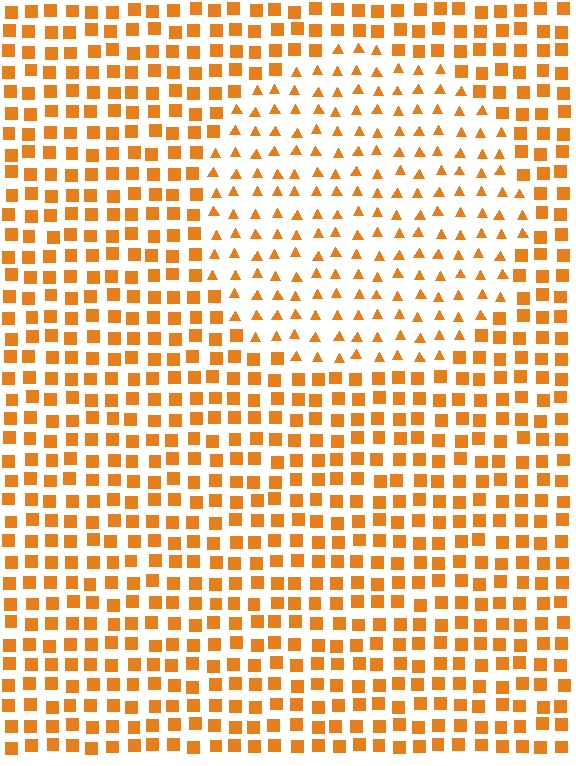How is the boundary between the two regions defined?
The boundary is defined by a change in element shape: triangles inside vs. squares outside. All elements share the same color and spacing.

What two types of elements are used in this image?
The image uses triangles inside the circle region and squares outside it.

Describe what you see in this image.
The image is filled with small orange elements arranged in a uniform grid. A circle-shaped region contains triangles, while the surrounding area contains squares. The boundary is defined purely by the change in element shape.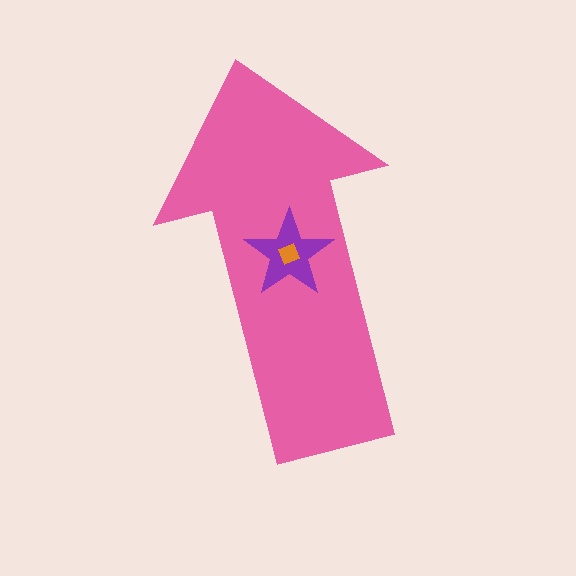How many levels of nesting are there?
3.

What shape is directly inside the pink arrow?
The purple star.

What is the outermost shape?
The pink arrow.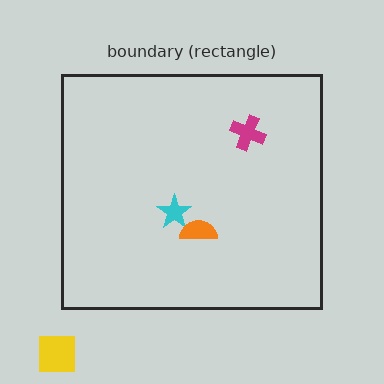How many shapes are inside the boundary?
3 inside, 1 outside.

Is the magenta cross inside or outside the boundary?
Inside.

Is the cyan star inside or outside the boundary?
Inside.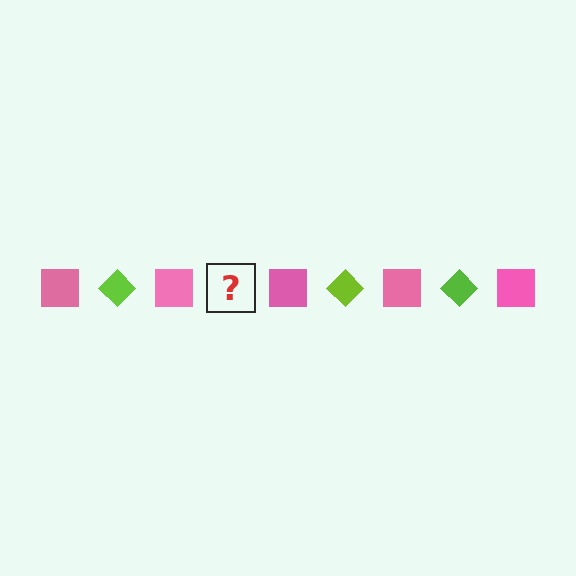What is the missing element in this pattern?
The missing element is a lime diamond.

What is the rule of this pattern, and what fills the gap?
The rule is that the pattern alternates between pink square and lime diamond. The gap should be filled with a lime diamond.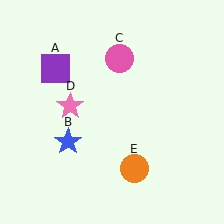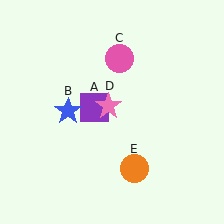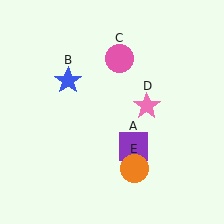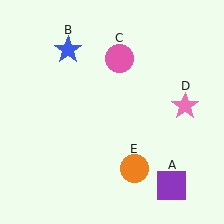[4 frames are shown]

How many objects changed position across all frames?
3 objects changed position: purple square (object A), blue star (object B), pink star (object D).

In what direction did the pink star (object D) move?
The pink star (object D) moved right.